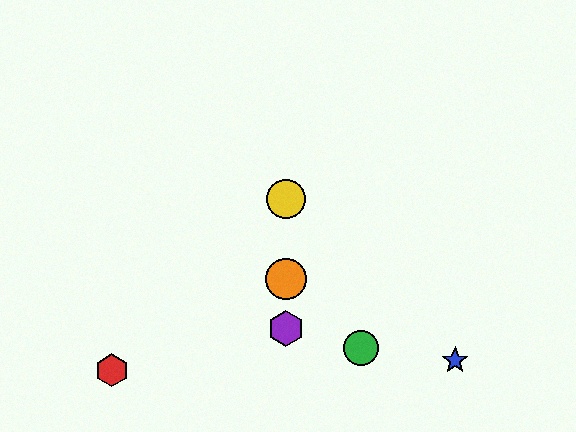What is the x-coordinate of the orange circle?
The orange circle is at x≈286.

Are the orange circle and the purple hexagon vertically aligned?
Yes, both are at x≈286.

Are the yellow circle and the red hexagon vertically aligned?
No, the yellow circle is at x≈286 and the red hexagon is at x≈112.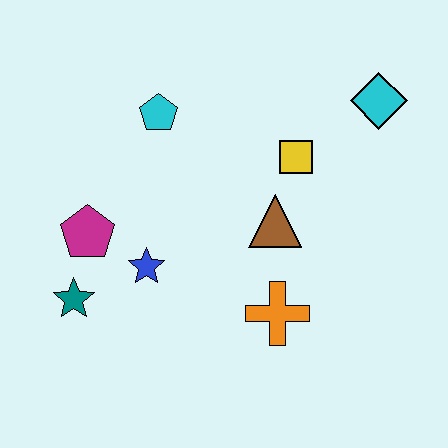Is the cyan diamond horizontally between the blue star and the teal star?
No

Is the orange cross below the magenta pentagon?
Yes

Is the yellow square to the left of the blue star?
No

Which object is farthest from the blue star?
The cyan diamond is farthest from the blue star.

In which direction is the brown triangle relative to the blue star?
The brown triangle is to the right of the blue star.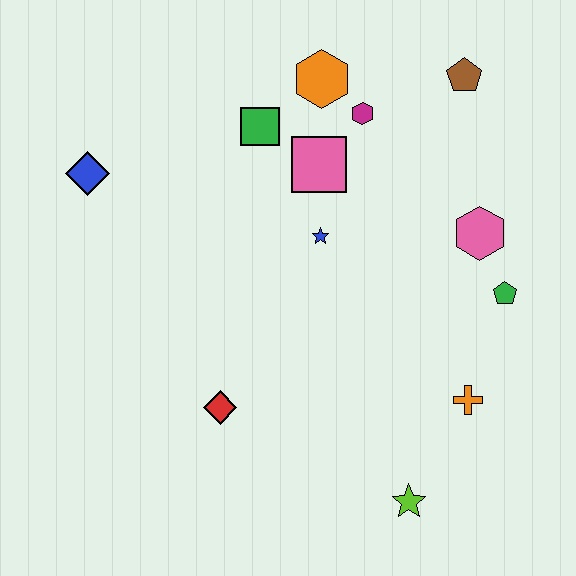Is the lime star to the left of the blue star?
No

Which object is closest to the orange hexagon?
The magenta hexagon is closest to the orange hexagon.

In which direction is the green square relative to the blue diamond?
The green square is to the right of the blue diamond.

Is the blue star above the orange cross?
Yes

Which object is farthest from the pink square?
The lime star is farthest from the pink square.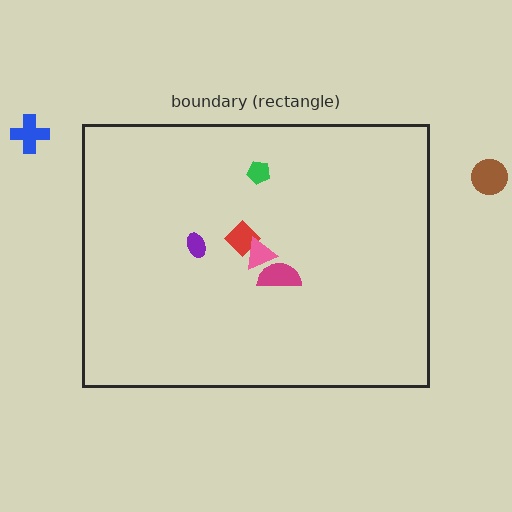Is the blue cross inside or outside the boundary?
Outside.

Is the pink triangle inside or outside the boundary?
Inside.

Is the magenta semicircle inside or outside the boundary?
Inside.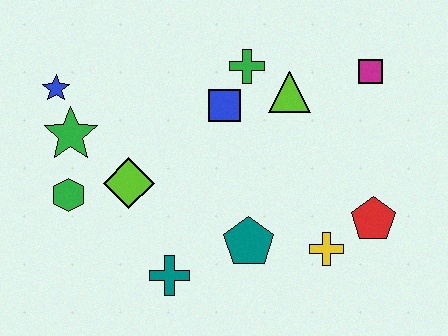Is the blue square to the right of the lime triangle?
No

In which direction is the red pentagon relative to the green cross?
The red pentagon is below the green cross.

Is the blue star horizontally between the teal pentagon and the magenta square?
No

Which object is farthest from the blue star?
The red pentagon is farthest from the blue star.